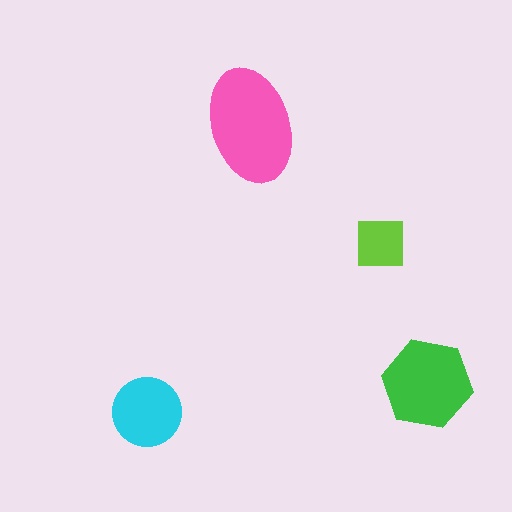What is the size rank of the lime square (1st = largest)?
4th.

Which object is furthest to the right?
The green hexagon is rightmost.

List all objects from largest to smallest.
The pink ellipse, the green hexagon, the cyan circle, the lime square.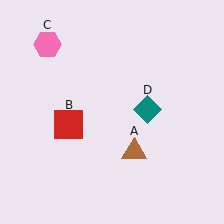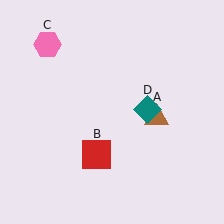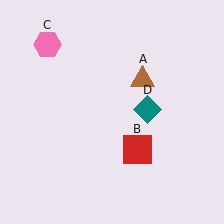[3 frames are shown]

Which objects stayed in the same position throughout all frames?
Pink hexagon (object C) and teal diamond (object D) remained stationary.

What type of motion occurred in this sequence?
The brown triangle (object A), red square (object B) rotated counterclockwise around the center of the scene.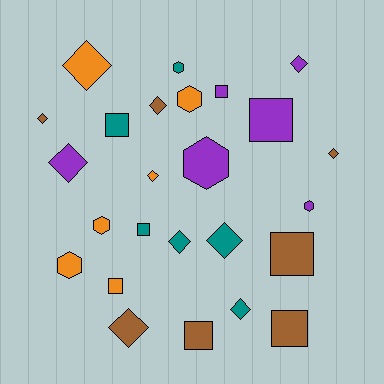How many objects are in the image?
There are 25 objects.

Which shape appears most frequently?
Diamond, with 11 objects.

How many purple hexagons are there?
There are 2 purple hexagons.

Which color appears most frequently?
Brown, with 7 objects.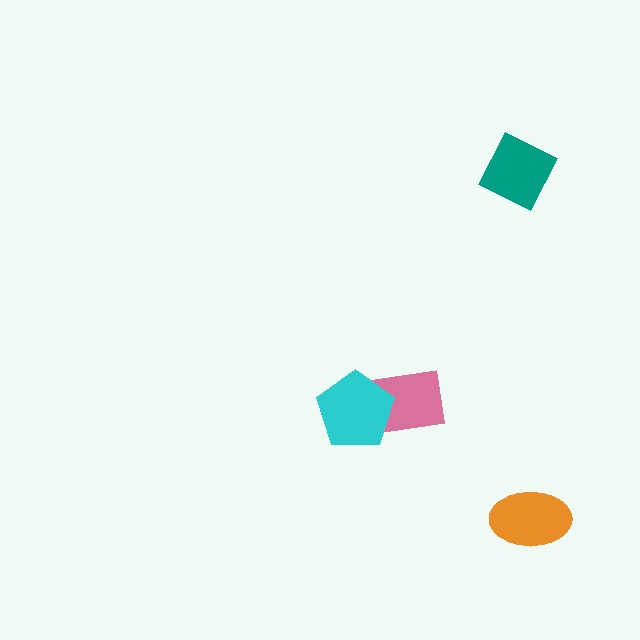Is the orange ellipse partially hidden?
No, no other shape covers it.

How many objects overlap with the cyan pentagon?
1 object overlaps with the cyan pentagon.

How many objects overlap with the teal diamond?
0 objects overlap with the teal diamond.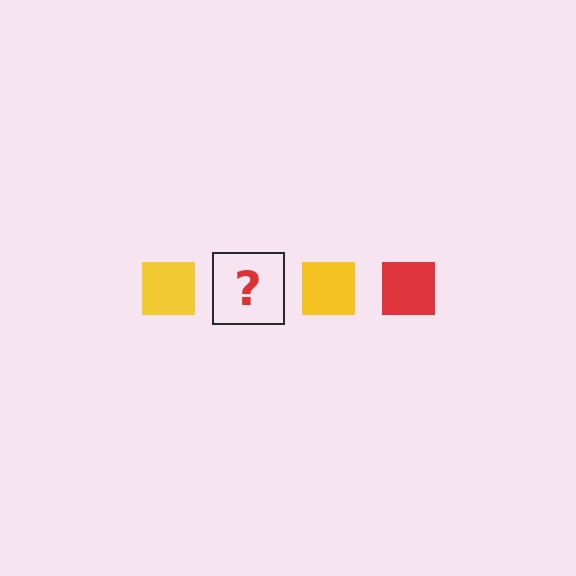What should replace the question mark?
The question mark should be replaced with a red square.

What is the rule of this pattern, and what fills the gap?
The rule is that the pattern cycles through yellow, red squares. The gap should be filled with a red square.